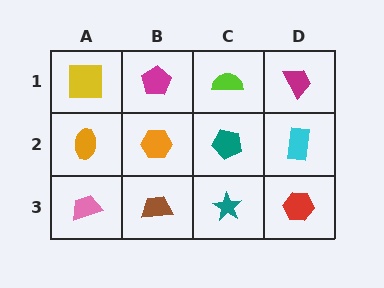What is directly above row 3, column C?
A teal pentagon.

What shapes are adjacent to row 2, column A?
A yellow square (row 1, column A), a pink trapezoid (row 3, column A), an orange hexagon (row 2, column B).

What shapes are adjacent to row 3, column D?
A cyan rectangle (row 2, column D), a teal star (row 3, column C).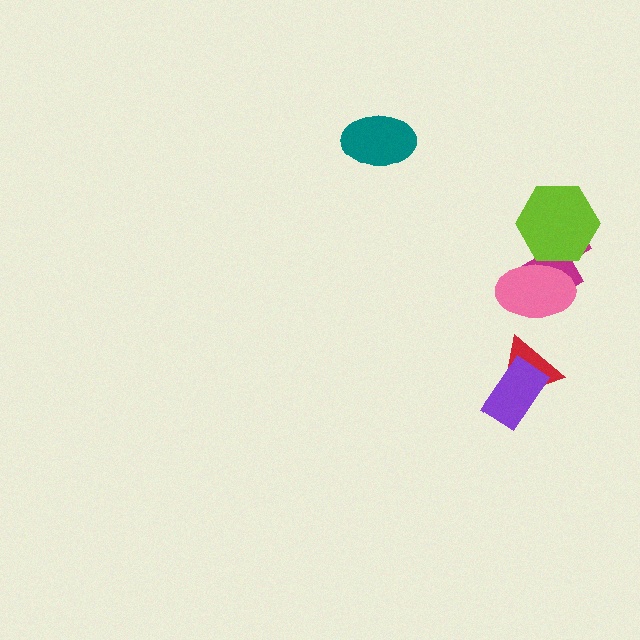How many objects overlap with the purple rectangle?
1 object overlaps with the purple rectangle.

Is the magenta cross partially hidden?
Yes, it is partially covered by another shape.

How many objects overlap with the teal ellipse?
0 objects overlap with the teal ellipse.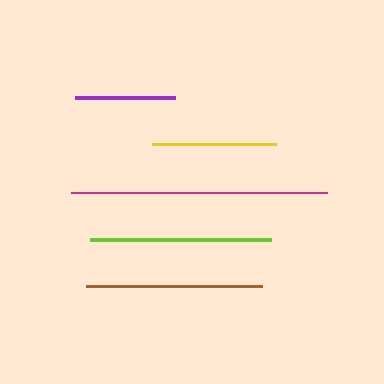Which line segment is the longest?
The magenta line is the longest at approximately 257 pixels.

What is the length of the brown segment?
The brown segment is approximately 176 pixels long.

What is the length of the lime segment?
The lime segment is approximately 181 pixels long.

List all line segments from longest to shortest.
From longest to shortest: magenta, lime, brown, yellow, purple.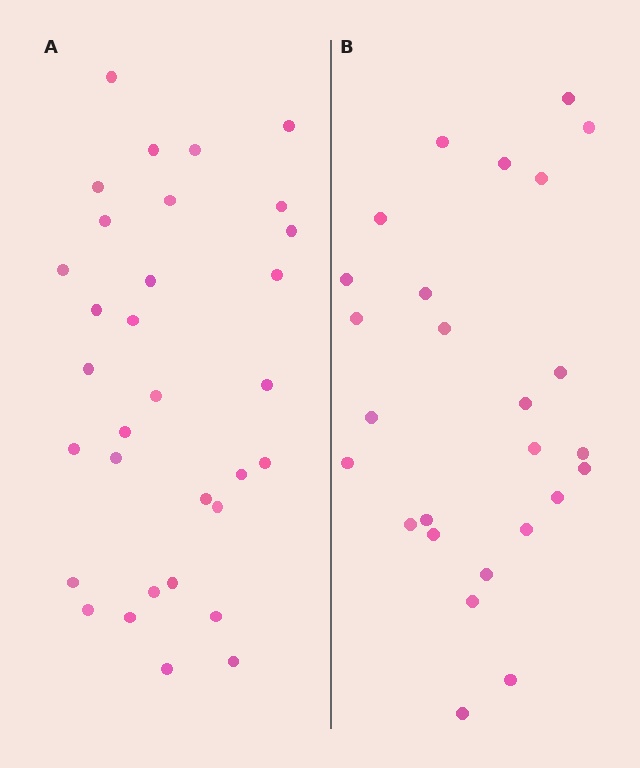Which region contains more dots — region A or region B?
Region A (the left region) has more dots.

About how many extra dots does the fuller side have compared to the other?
Region A has about 6 more dots than region B.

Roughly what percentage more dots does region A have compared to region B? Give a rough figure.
About 25% more.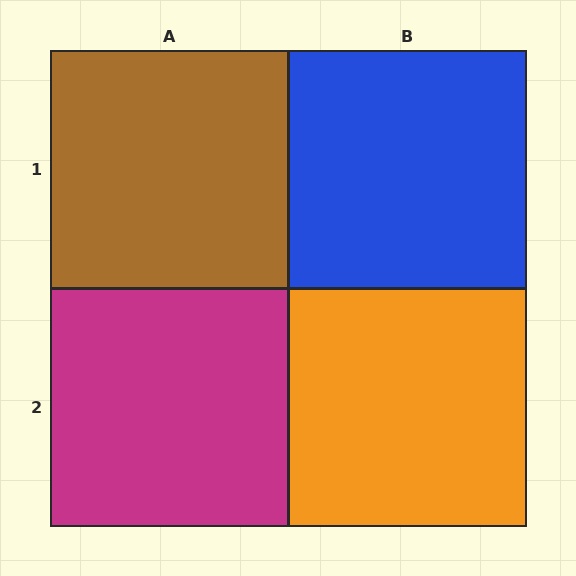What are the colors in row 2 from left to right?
Magenta, orange.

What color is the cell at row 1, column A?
Brown.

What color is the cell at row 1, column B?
Blue.